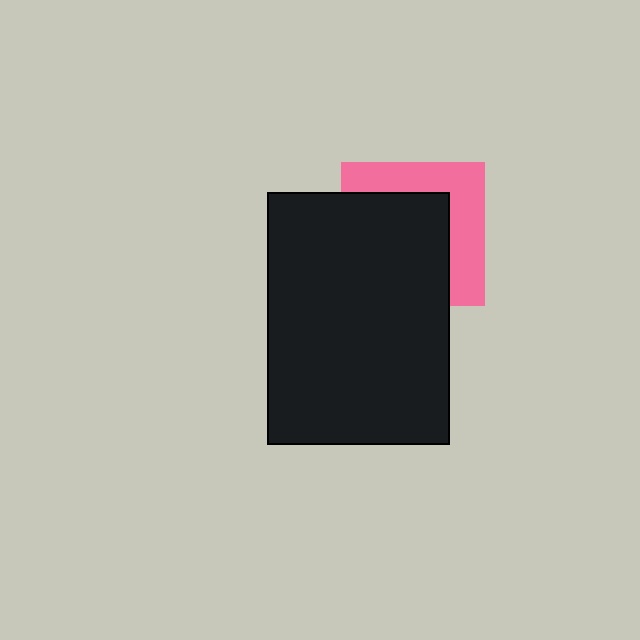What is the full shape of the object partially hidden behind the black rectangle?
The partially hidden object is a pink square.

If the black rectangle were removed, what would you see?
You would see the complete pink square.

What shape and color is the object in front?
The object in front is a black rectangle.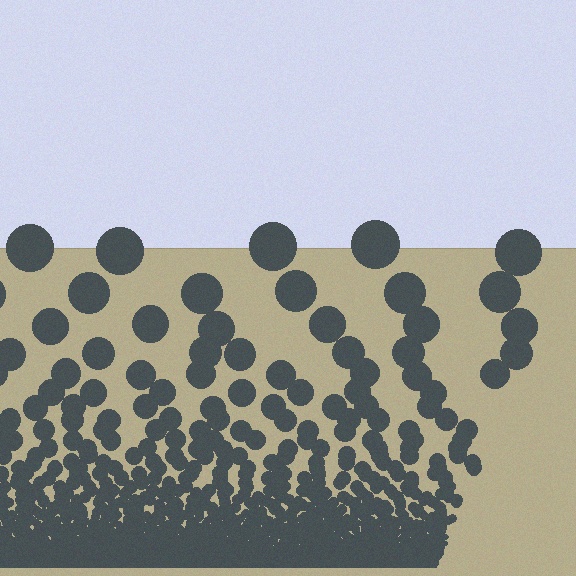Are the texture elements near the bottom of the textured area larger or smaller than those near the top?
Smaller. The gradient is inverted — elements near the bottom are smaller and denser.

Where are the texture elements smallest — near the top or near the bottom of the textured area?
Near the bottom.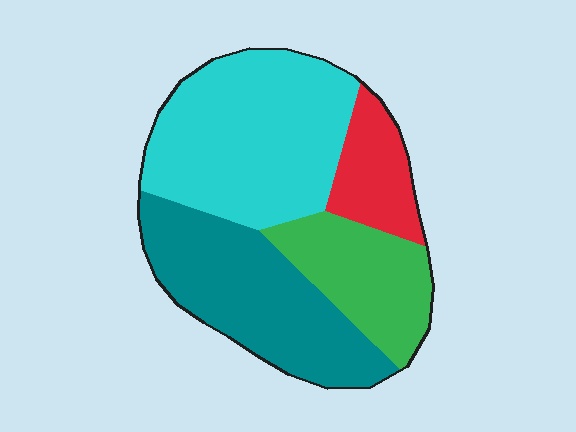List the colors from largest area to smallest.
From largest to smallest: cyan, teal, green, red.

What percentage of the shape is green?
Green covers 19% of the shape.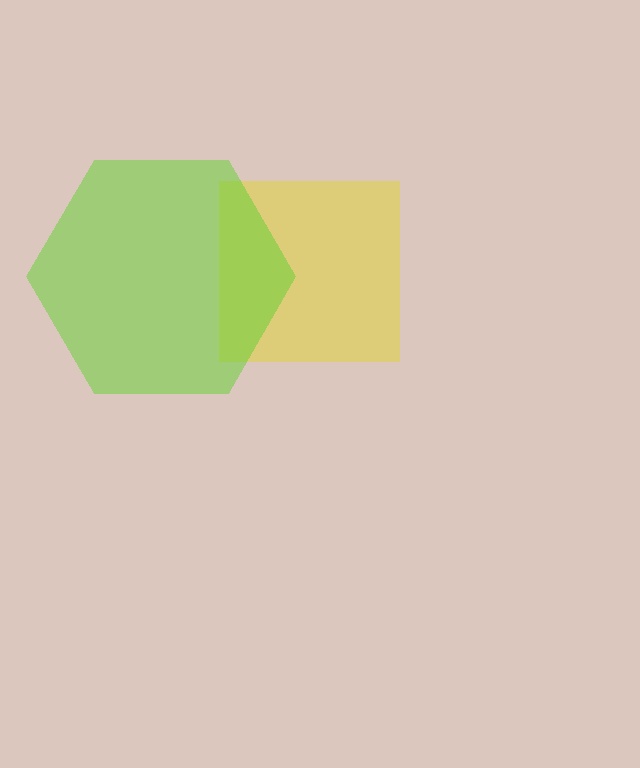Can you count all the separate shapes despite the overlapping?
Yes, there are 2 separate shapes.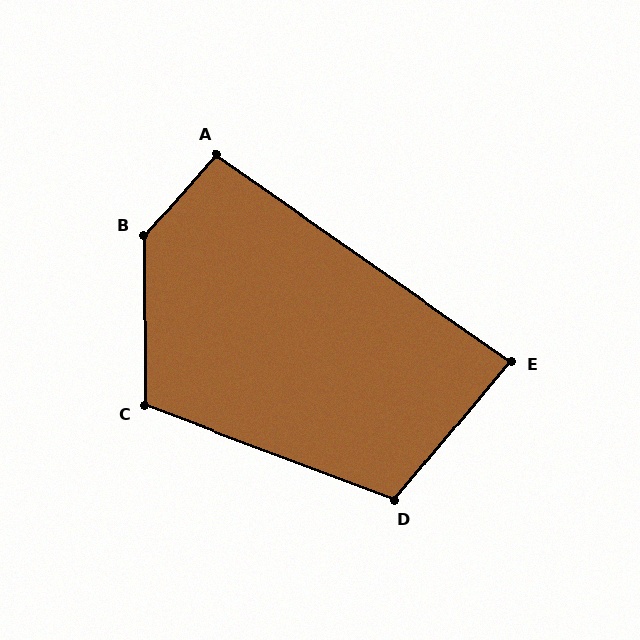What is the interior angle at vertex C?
Approximately 111 degrees (obtuse).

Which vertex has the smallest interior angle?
E, at approximately 85 degrees.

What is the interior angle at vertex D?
Approximately 109 degrees (obtuse).